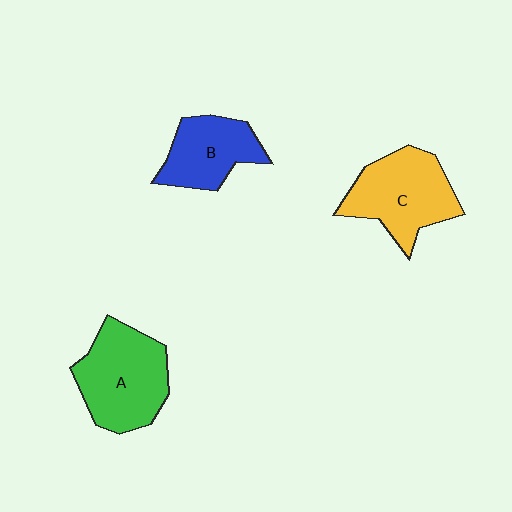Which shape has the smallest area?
Shape B (blue).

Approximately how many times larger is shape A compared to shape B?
Approximately 1.4 times.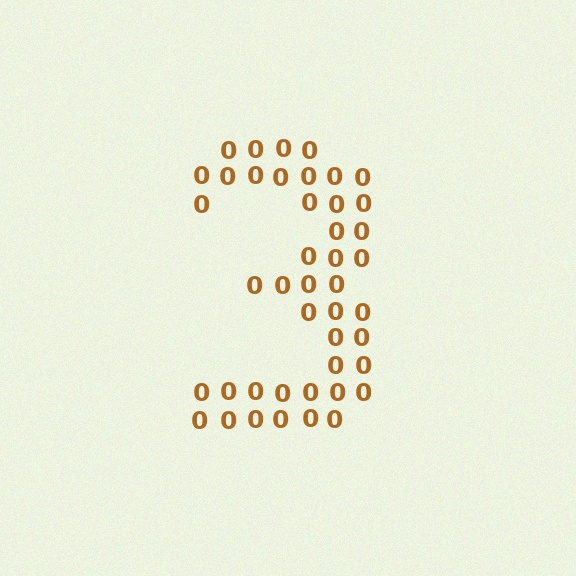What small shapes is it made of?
It is made of small digit 0's.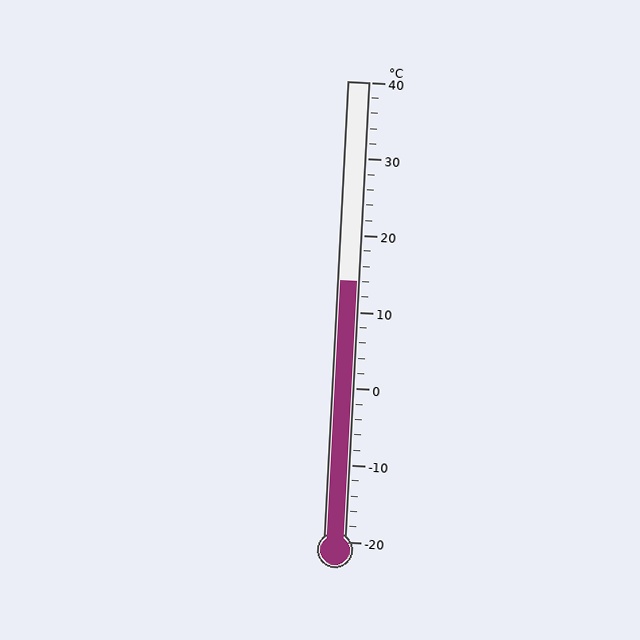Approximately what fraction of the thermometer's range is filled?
The thermometer is filled to approximately 55% of its range.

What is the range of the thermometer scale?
The thermometer scale ranges from -20°C to 40°C.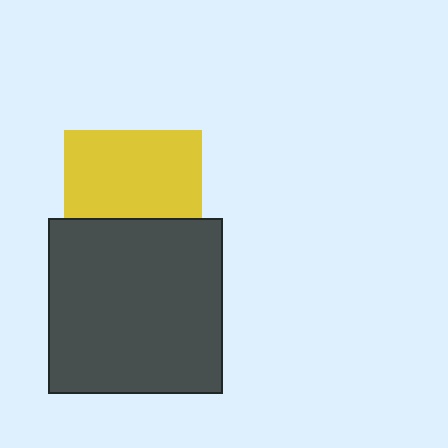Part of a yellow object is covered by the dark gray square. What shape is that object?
It is a square.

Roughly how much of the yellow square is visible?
About half of it is visible (roughly 63%).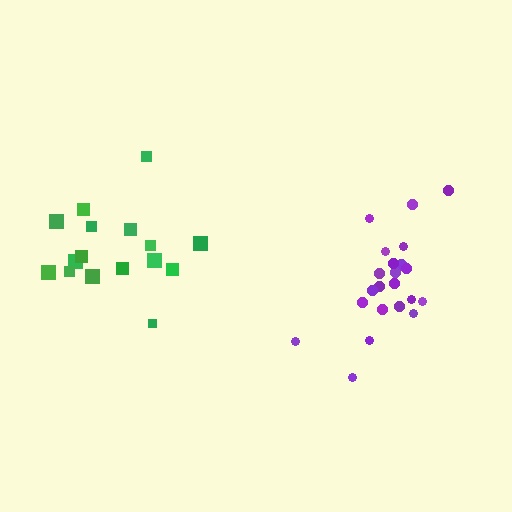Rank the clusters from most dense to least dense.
purple, green.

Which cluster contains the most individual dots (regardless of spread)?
Purple (22).